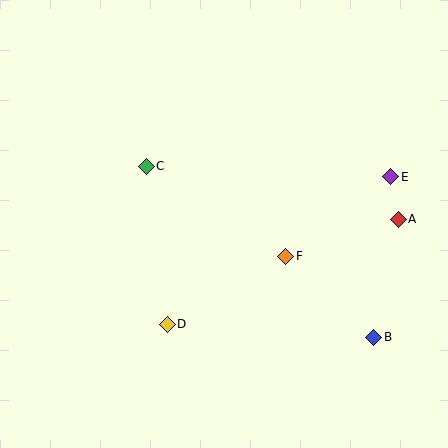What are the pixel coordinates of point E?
Point E is at (391, 177).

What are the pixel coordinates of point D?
Point D is at (167, 325).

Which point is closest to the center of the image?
Point F at (286, 256) is closest to the center.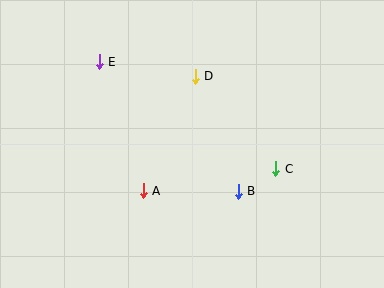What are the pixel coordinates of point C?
Point C is at (276, 169).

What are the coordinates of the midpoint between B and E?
The midpoint between B and E is at (169, 127).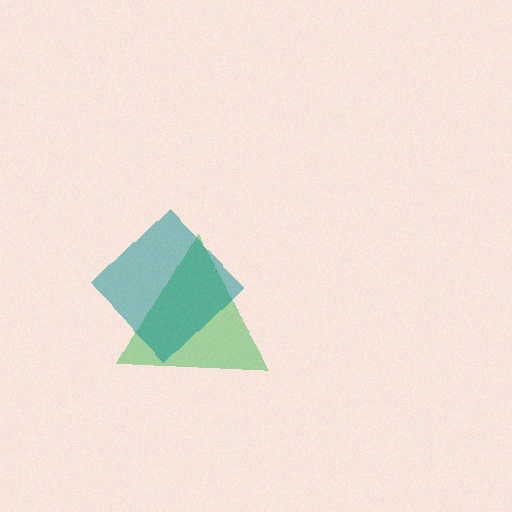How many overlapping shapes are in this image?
There are 2 overlapping shapes in the image.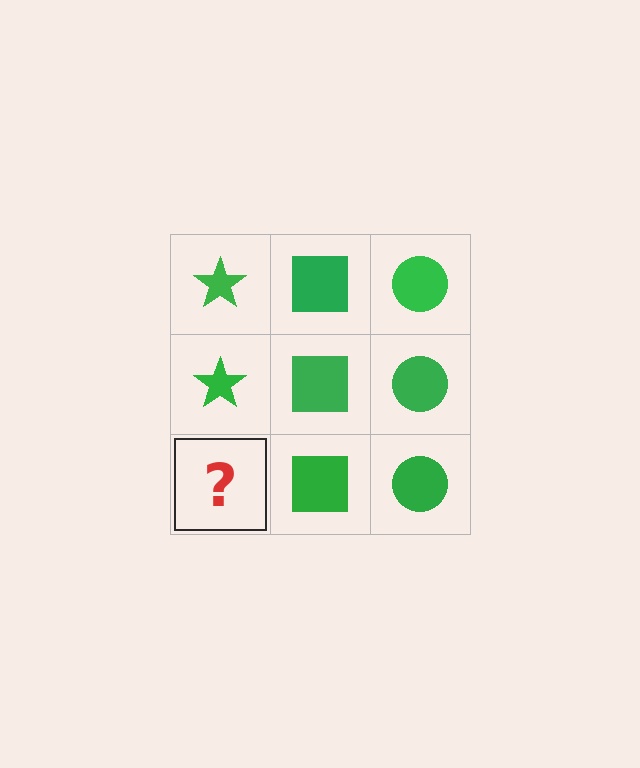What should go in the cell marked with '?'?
The missing cell should contain a green star.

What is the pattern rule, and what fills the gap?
The rule is that each column has a consistent shape. The gap should be filled with a green star.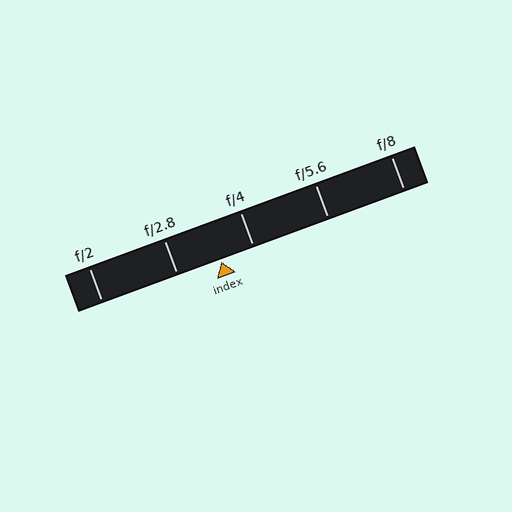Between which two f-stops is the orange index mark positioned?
The index mark is between f/2.8 and f/4.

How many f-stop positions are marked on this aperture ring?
There are 5 f-stop positions marked.